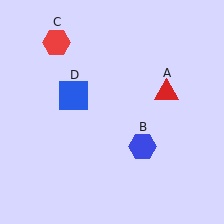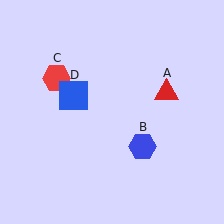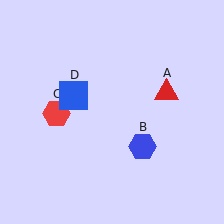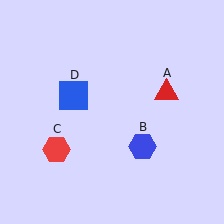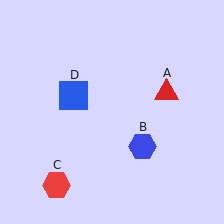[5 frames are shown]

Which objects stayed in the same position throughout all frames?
Red triangle (object A) and blue hexagon (object B) and blue square (object D) remained stationary.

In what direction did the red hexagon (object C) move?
The red hexagon (object C) moved down.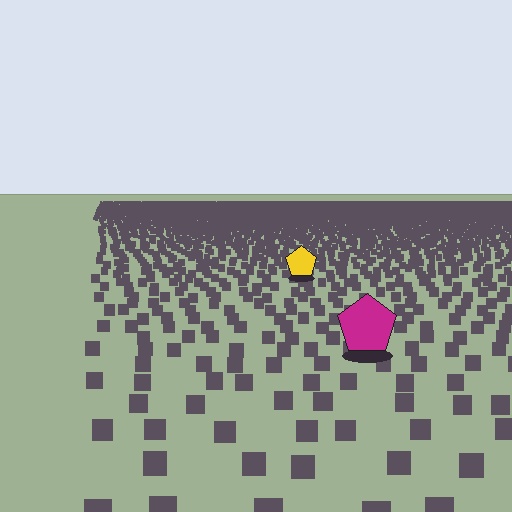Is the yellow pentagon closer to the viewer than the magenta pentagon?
No. The magenta pentagon is closer — you can tell from the texture gradient: the ground texture is coarser near it.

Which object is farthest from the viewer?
The yellow pentagon is farthest from the viewer. It appears smaller and the ground texture around it is denser.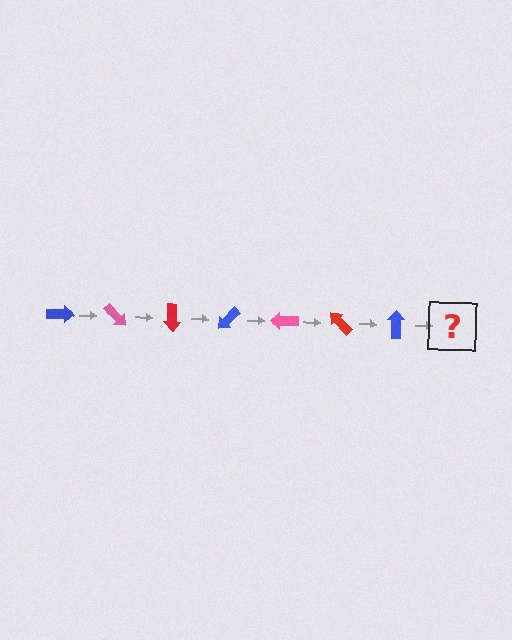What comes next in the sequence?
The next element should be a pink arrow, rotated 315 degrees from the start.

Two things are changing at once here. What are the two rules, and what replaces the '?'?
The two rules are that it rotates 45 degrees each step and the color cycles through blue, pink, and red. The '?' should be a pink arrow, rotated 315 degrees from the start.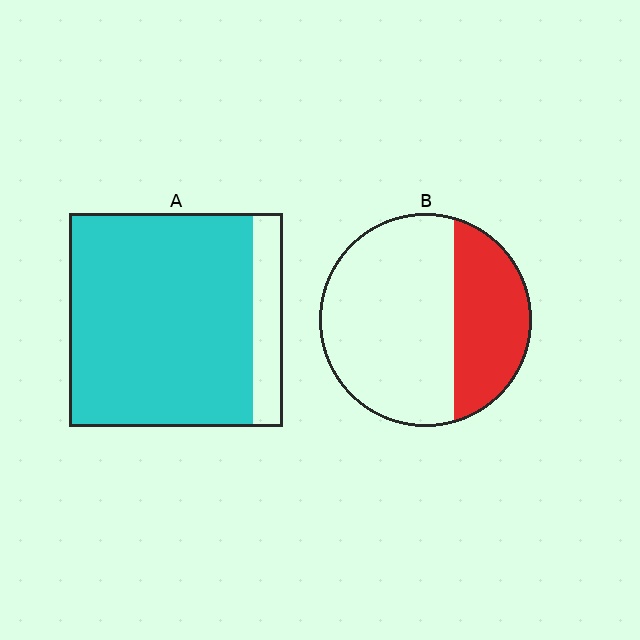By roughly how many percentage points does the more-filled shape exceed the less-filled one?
By roughly 55 percentage points (A over B).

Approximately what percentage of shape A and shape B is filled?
A is approximately 85% and B is approximately 35%.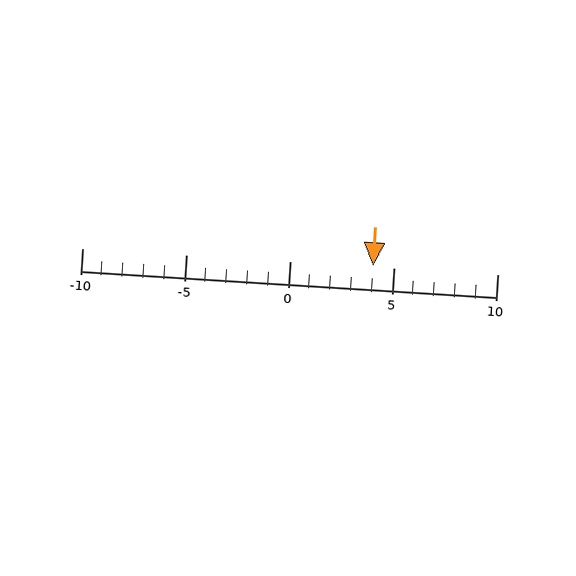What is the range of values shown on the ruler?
The ruler shows values from -10 to 10.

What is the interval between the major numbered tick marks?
The major tick marks are spaced 5 units apart.